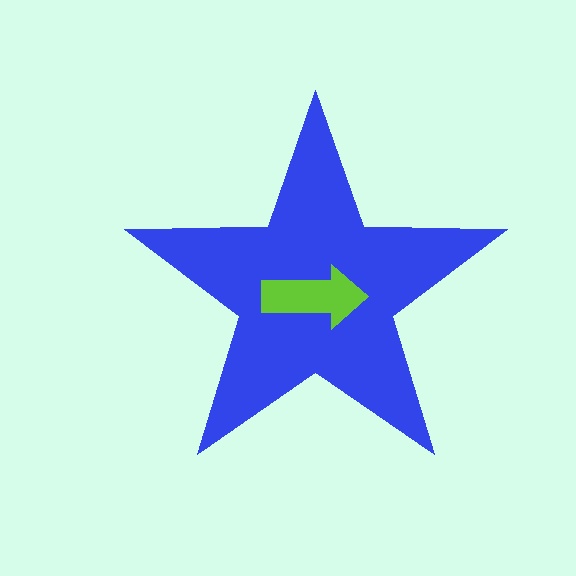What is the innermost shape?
The lime arrow.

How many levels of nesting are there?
2.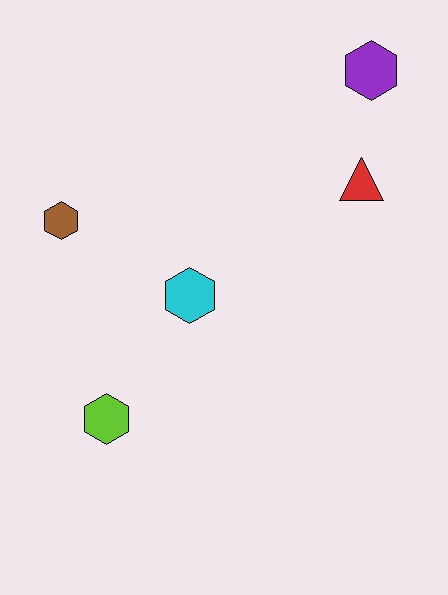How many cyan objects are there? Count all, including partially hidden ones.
There is 1 cyan object.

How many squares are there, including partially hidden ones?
There are no squares.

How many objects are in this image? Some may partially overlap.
There are 5 objects.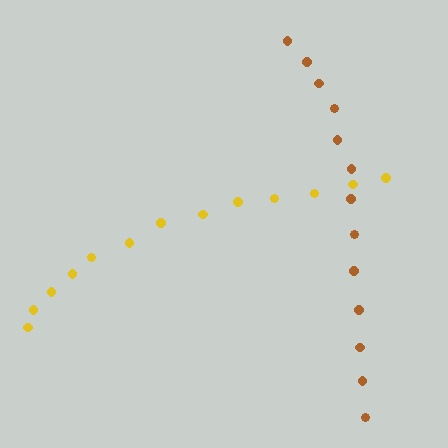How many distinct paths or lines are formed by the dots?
There are 2 distinct paths.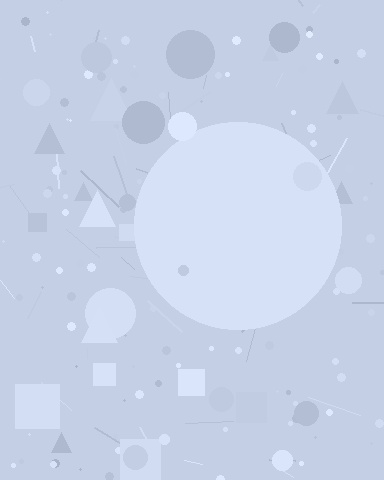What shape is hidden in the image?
A circle is hidden in the image.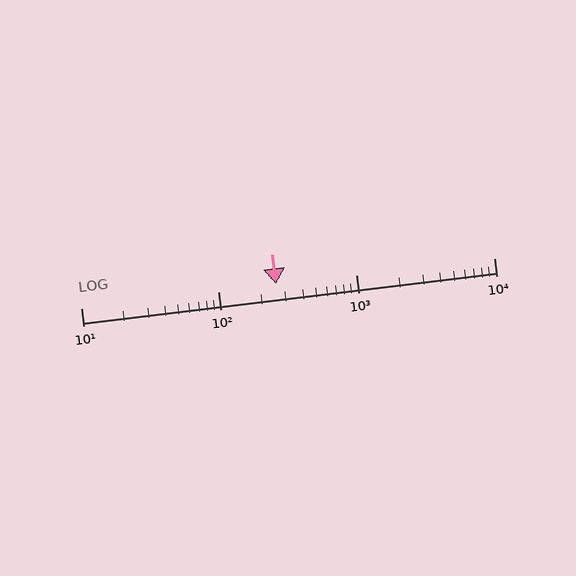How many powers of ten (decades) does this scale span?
The scale spans 3 decades, from 10 to 10000.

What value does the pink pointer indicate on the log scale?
The pointer indicates approximately 260.